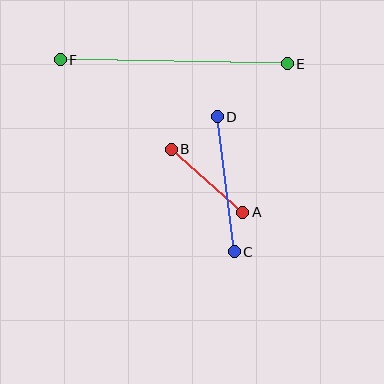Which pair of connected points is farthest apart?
Points E and F are farthest apart.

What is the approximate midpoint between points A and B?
The midpoint is at approximately (207, 181) pixels.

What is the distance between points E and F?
The distance is approximately 227 pixels.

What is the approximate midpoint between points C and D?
The midpoint is at approximately (226, 184) pixels.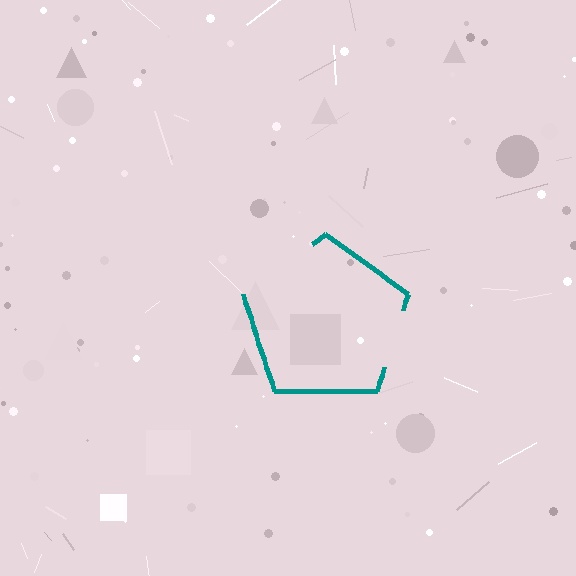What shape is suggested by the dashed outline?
The dashed outline suggests a pentagon.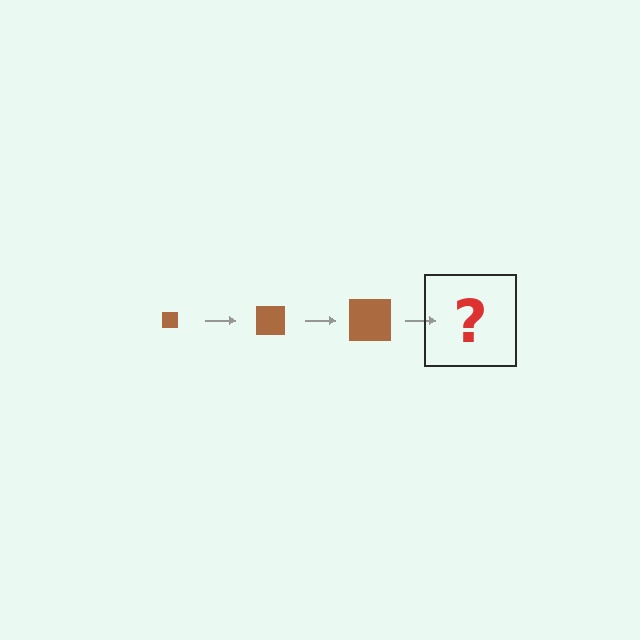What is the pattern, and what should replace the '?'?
The pattern is that the square gets progressively larger each step. The '?' should be a brown square, larger than the previous one.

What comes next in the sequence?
The next element should be a brown square, larger than the previous one.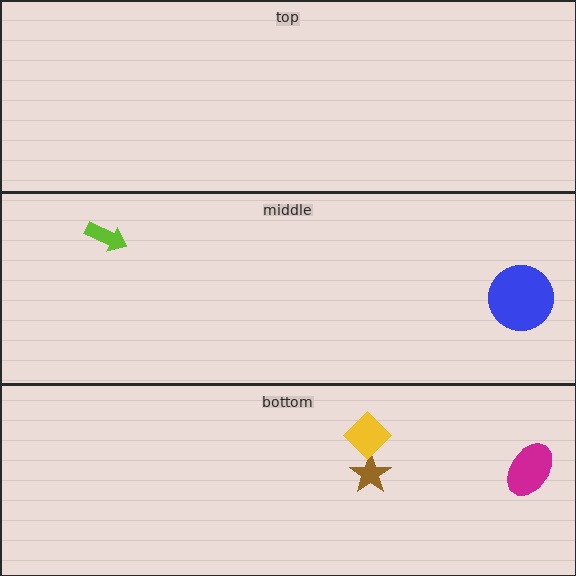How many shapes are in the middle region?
2.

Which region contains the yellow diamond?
The bottom region.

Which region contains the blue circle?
The middle region.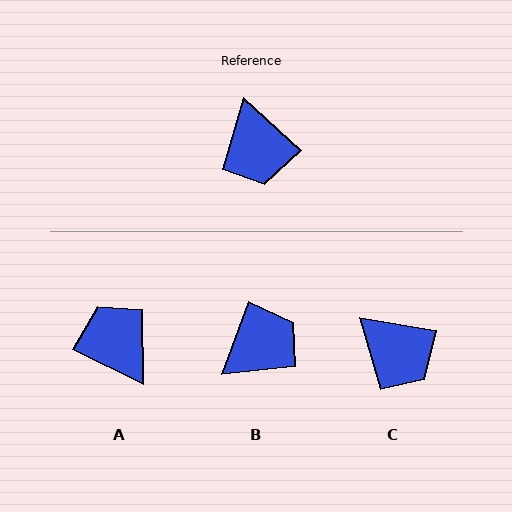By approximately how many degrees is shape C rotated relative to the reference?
Approximately 33 degrees counter-clockwise.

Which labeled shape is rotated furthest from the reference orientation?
A, about 163 degrees away.